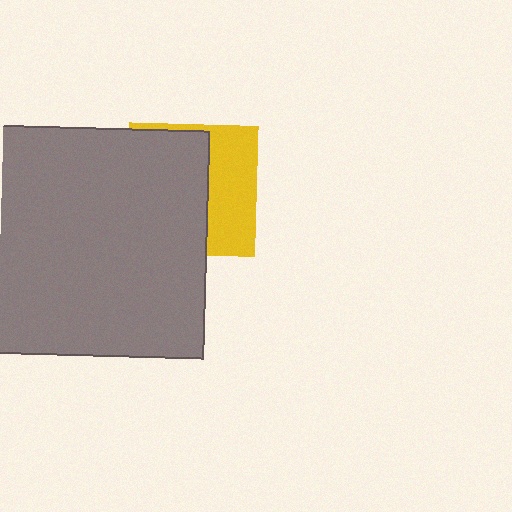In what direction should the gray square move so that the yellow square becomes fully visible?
The gray square should move left. That is the shortest direction to clear the overlap and leave the yellow square fully visible.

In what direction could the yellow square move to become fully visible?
The yellow square could move right. That would shift it out from behind the gray square entirely.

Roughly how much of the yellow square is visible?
A small part of it is visible (roughly 40%).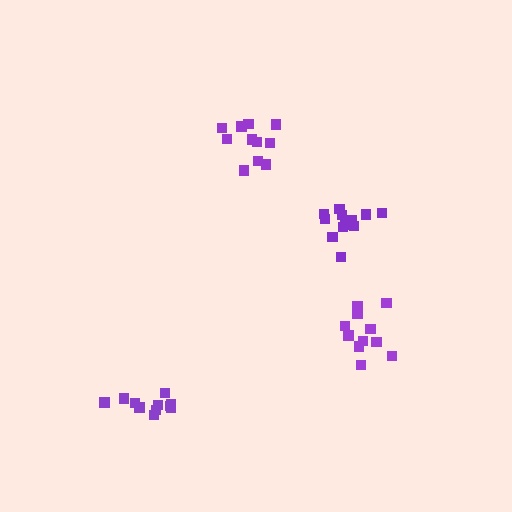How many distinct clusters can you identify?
There are 4 distinct clusters.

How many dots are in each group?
Group 1: 12 dots, Group 2: 11 dots, Group 3: 11 dots, Group 4: 12 dots (46 total).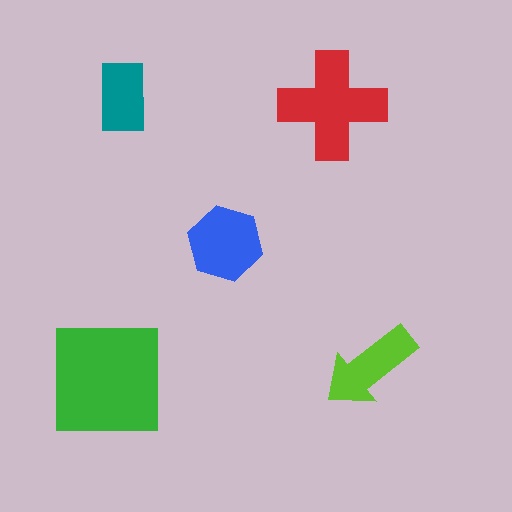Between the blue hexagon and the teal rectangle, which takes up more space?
The blue hexagon.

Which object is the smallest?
The teal rectangle.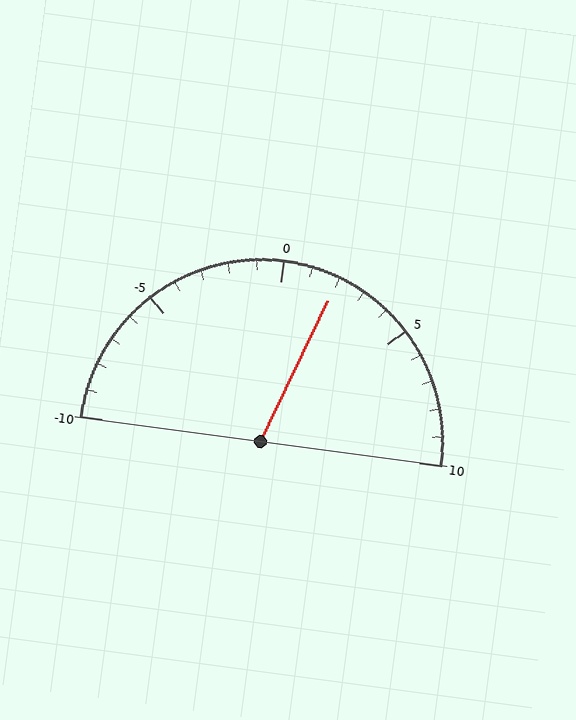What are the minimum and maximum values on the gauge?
The gauge ranges from -10 to 10.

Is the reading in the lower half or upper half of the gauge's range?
The reading is in the upper half of the range (-10 to 10).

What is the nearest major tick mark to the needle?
The nearest major tick mark is 0.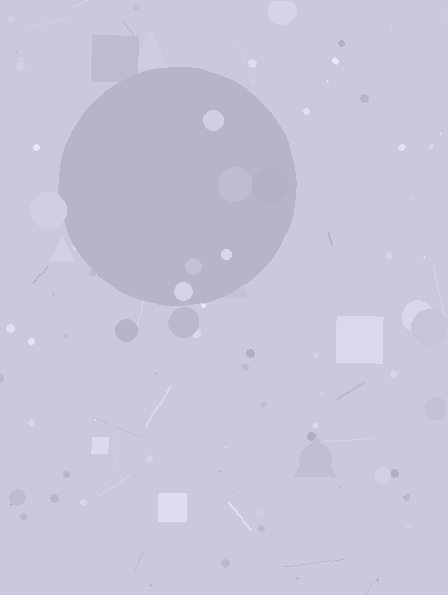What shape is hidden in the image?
A circle is hidden in the image.